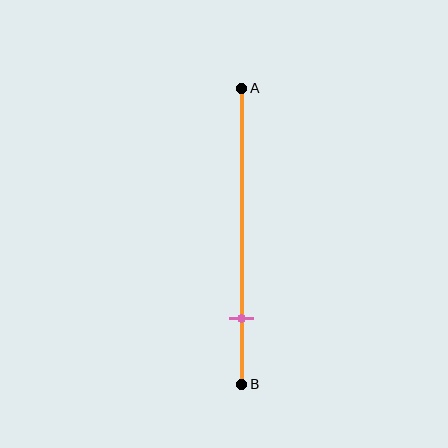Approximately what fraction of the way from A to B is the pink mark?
The pink mark is approximately 80% of the way from A to B.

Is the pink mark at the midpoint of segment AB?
No, the mark is at about 80% from A, not at the 50% midpoint.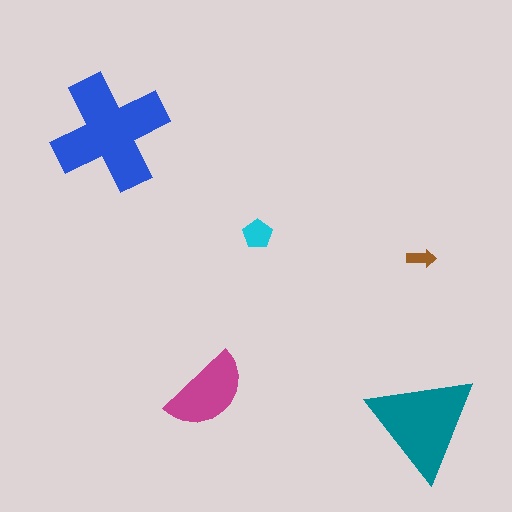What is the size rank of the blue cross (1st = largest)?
1st.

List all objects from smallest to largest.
The brown arrow, the cyan pentagon, the magenta semicircle, the teal triangle, the blue cross.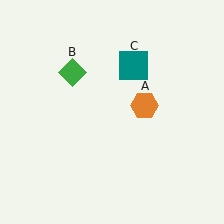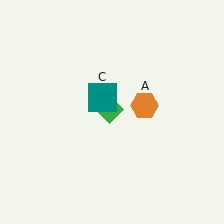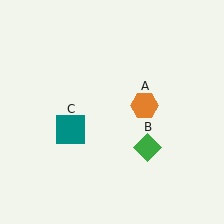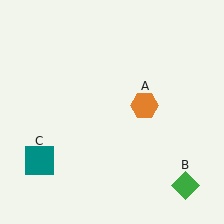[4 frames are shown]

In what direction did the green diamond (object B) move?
The green diamond (object B) moved down and to the right.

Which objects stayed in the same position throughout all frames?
Orange hexagon (object A) remained stationary.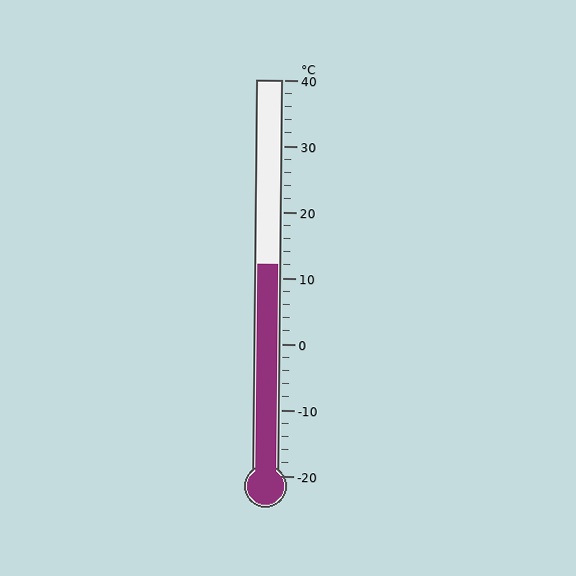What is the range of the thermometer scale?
The thermometer scale ranges from -20°C to 40°C.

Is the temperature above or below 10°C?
The temperature is above 10°C.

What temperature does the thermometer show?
The thermometer shows approximately 12°C.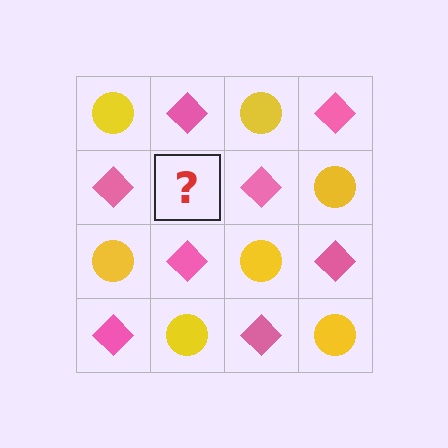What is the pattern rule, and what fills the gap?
The rule is that it alternates yellow circle and pink diamond in a checkerboard pattern. The gap should be filled with a yellow circle.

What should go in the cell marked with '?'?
The missing cell should contain a yellow circle.